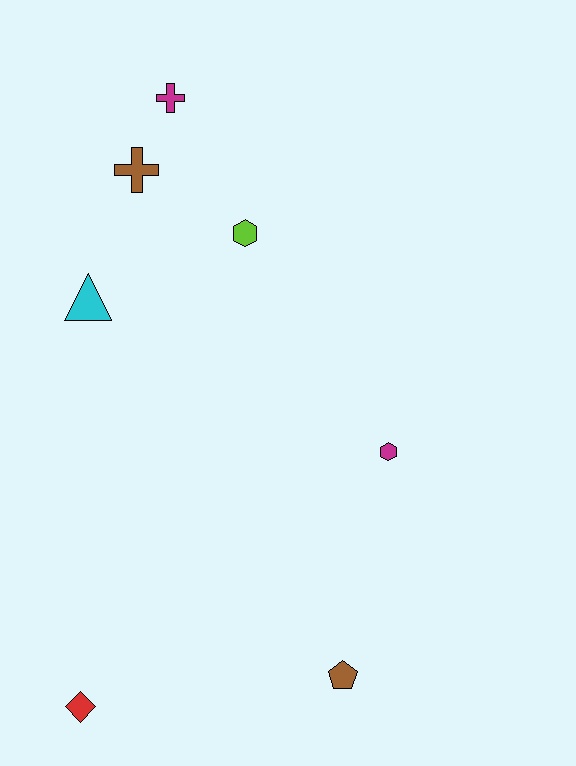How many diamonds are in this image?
There is 1 diamond.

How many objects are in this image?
There are 7 objects.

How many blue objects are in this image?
There are no blue objects.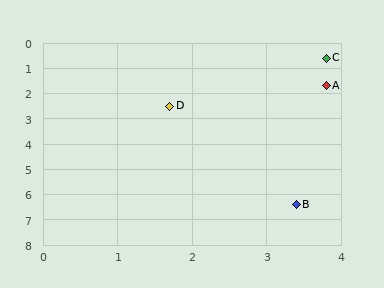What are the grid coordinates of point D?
Point D is at approximately (1.7, 2.5).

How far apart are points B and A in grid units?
Points B and A are about 4.7 grid units apart.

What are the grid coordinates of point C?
Point C is at approximately (3.8, 0.6).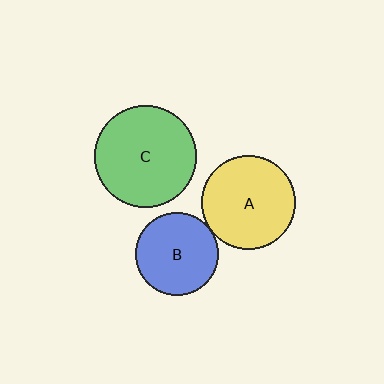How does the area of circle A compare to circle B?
Approximately 1.3 times.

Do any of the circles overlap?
No, none of the circles overlap.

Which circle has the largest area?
Circle C (green).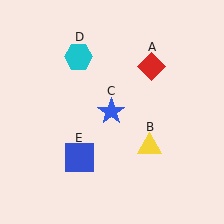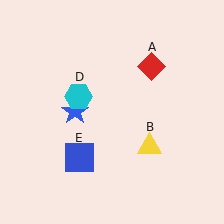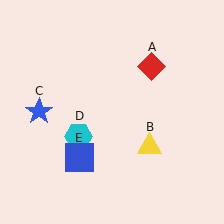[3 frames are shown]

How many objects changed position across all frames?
2 objects changed position: blue star (object C), cyan hexagon (object D).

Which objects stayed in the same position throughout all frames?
Red diamond (object A) and yellow triangle (object B) and blue square (object E) remained stationary.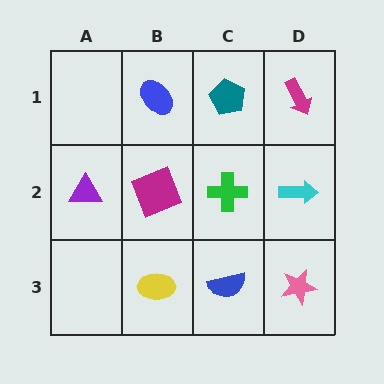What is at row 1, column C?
A teal pentagon.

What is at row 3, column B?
A yellow ellipse.